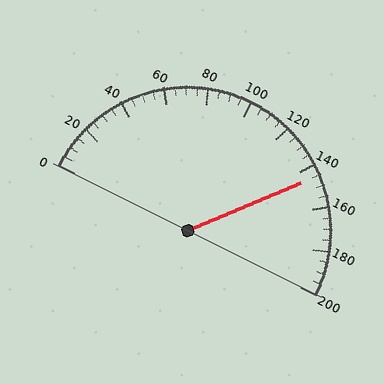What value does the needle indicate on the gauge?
The needle indicates approximately 145.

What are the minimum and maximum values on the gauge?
The gauge ranges from 0 to 200.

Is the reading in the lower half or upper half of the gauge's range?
The reading is in the upper half of the range (0 to 200).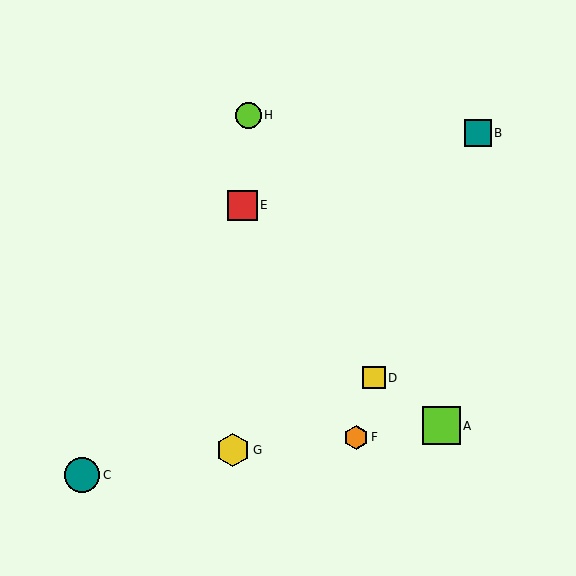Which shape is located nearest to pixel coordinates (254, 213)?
The red square (labeled E) at (242, 205) is nearest to that location.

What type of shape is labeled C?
Shape C is a teal circle.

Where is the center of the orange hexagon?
The center of the orange hexagon is at (356, 437).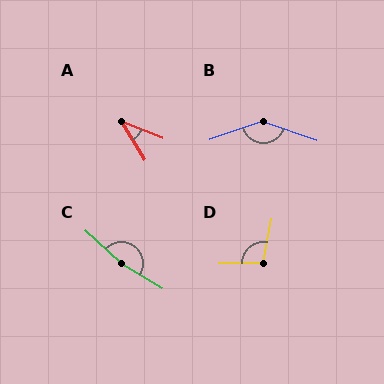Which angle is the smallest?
A, at approximately 38 degrees.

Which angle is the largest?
C, at approximately 168 degrees.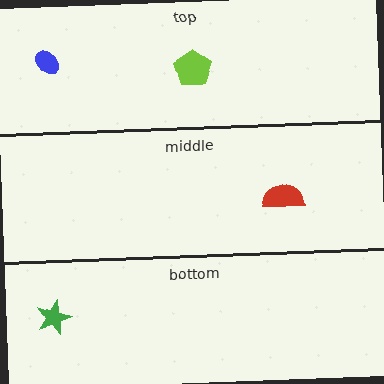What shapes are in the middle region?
The red semicircle.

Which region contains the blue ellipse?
The top region.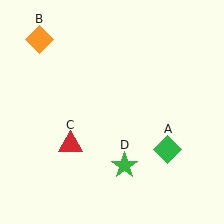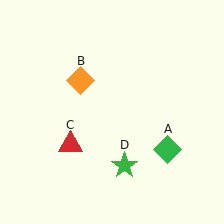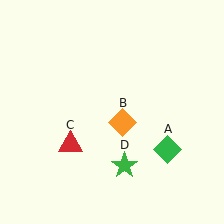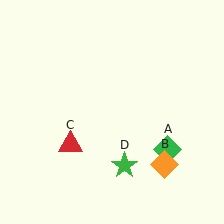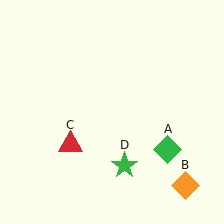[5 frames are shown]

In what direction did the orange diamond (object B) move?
The orange diamond (object B) moved down and to the right.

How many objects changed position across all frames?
1 object changed position: orange diamond (object B).